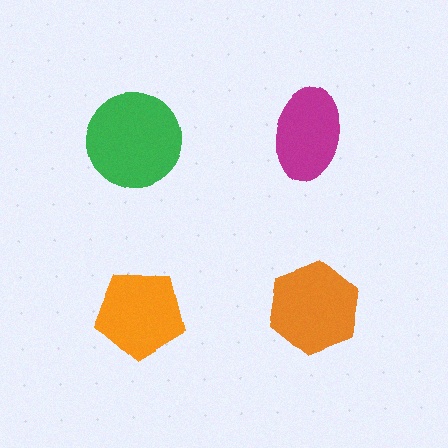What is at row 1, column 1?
A green circle.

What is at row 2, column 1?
An orange pentagon.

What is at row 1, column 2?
A magenta ellipse.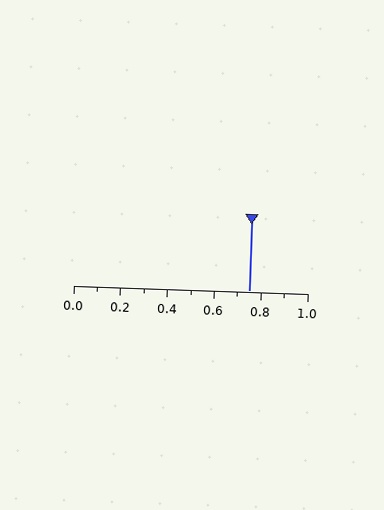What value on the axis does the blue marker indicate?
The marker indicates approximately 0.75.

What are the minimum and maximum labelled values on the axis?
The axis runs from 0.0 to 1.0.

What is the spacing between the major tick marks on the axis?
The major ticks are spaced 0.2 apart.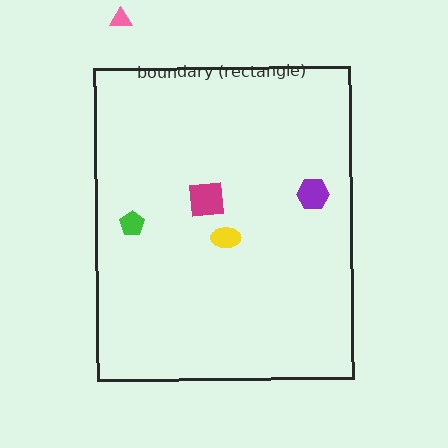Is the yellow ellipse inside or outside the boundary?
Inside.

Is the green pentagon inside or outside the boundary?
Inside.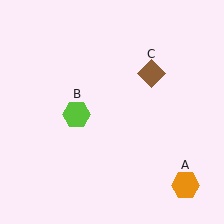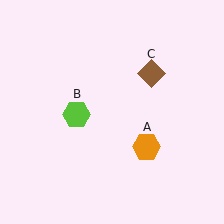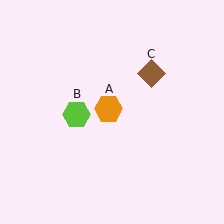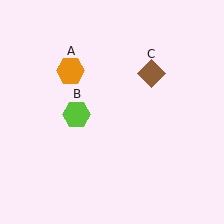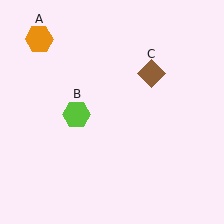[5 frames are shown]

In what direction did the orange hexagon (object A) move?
The orange hexagon (object A) moved up and to the left.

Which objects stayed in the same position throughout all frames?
Lime hexagon (object B) and brown diamond (object C) remained stationary.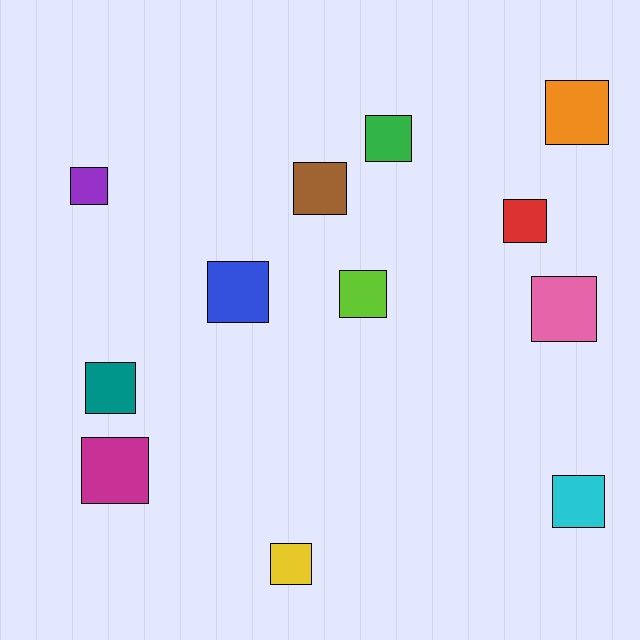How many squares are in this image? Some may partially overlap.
There are 12 squares.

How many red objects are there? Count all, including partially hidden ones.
There is 1 red object.